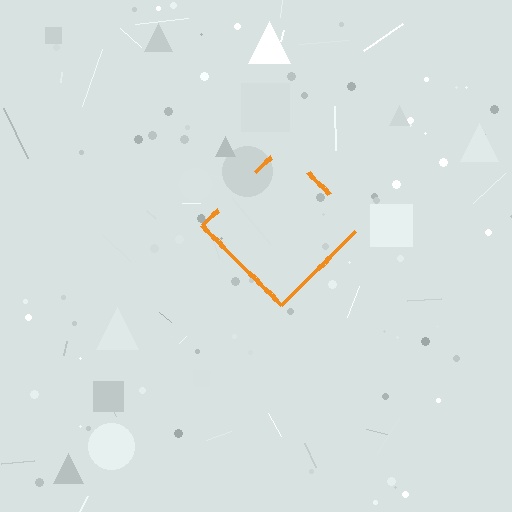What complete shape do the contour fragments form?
The contour fragments form a diamond.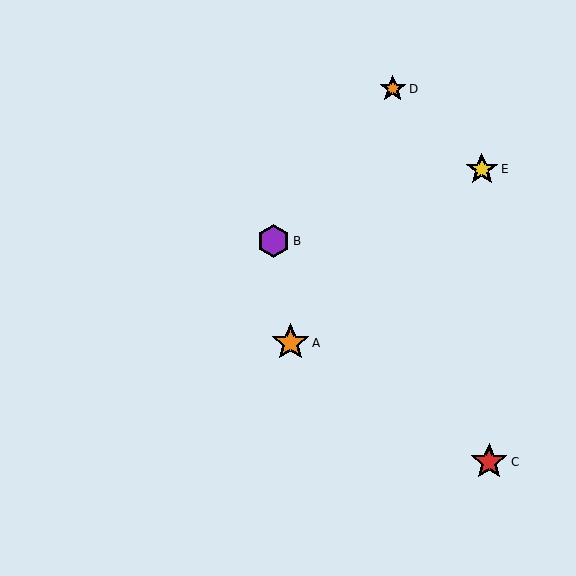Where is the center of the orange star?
The center of the orange star is at (393, 89).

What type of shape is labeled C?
Shape C is a red star.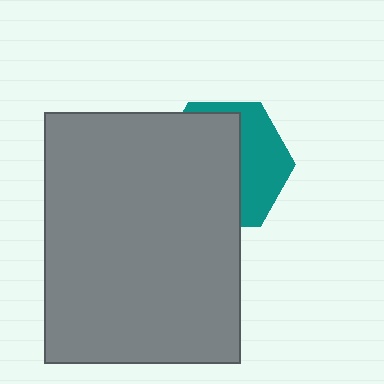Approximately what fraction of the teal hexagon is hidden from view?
Roughly 62% of the teal hexagon is hidden behind the gray rectangle.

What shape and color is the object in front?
The object in front is a gray rectangle.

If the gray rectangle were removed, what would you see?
You would see the complete teal hexagon.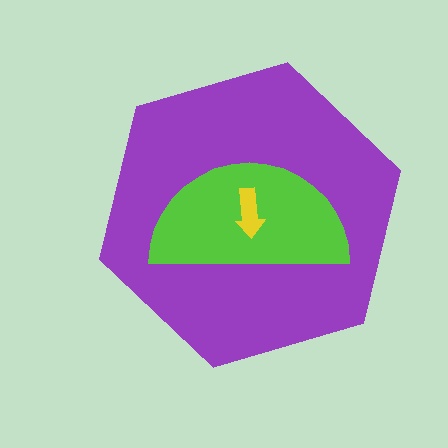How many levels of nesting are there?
3.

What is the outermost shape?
The purple hexagon.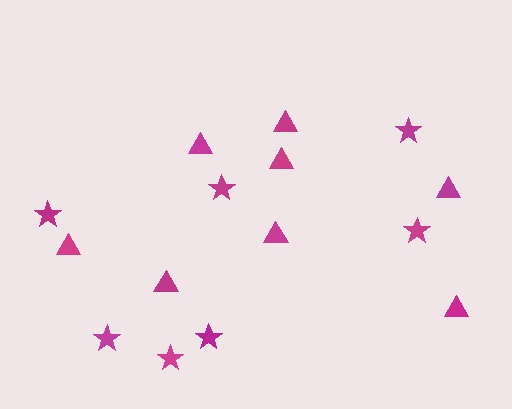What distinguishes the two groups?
There are 2 groups: one group of stars (7) and one group of triangles (8).